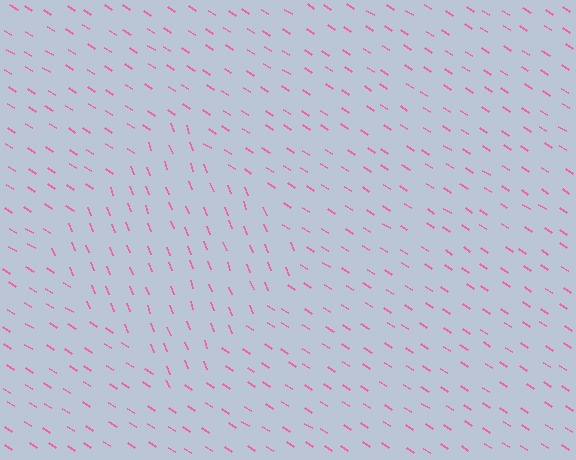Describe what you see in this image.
The image is filled with small pink line segments. A diamond region in the image has lines oriented differently from the surrounding lines, creating a visible texture boundary.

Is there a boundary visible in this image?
Yes, there is a texture boundary formed by a change in line orientation.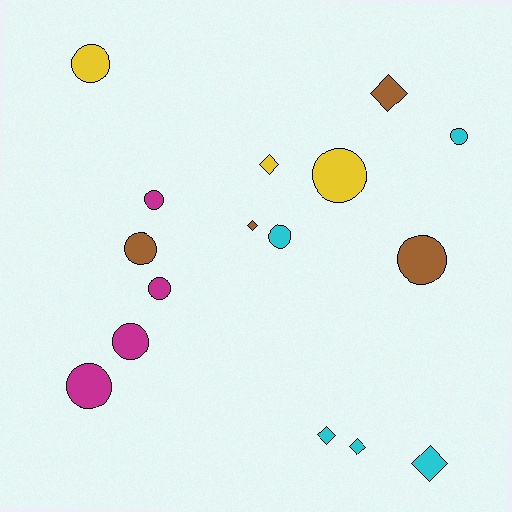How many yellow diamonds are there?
There is 1 yellow diamond.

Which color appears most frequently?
Cyan, with 5 objects.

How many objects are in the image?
There are 16 objects.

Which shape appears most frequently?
Circle, with 10 objects.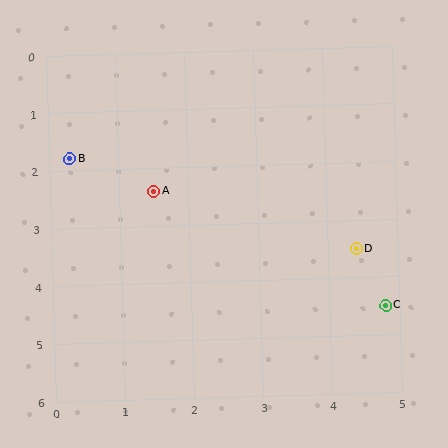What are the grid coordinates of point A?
Point A is at approximately (1.5, 2.4).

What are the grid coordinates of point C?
Point C is at approximately (4.8, 4.5).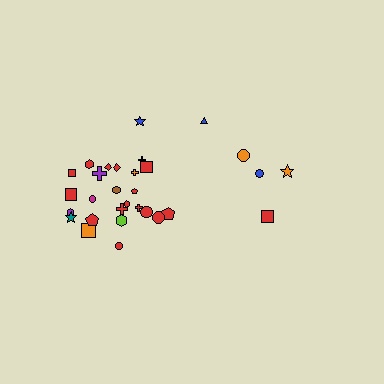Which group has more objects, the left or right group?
The left group.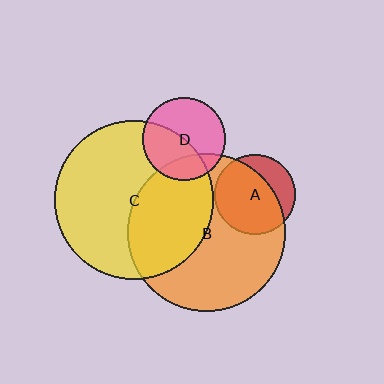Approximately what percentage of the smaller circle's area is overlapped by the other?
Approximately 45%.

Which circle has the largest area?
Circle C (yellow).